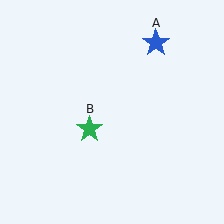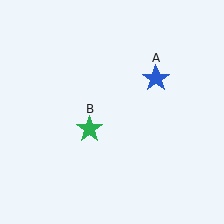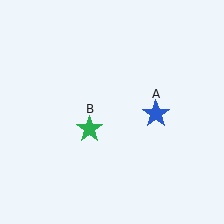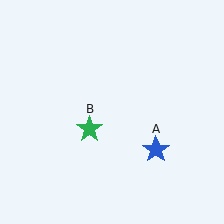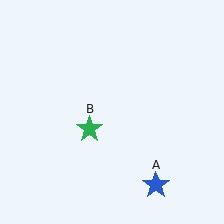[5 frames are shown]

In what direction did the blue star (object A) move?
The blue star (object A) moved down.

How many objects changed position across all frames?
1 object changed position: blue star (object A).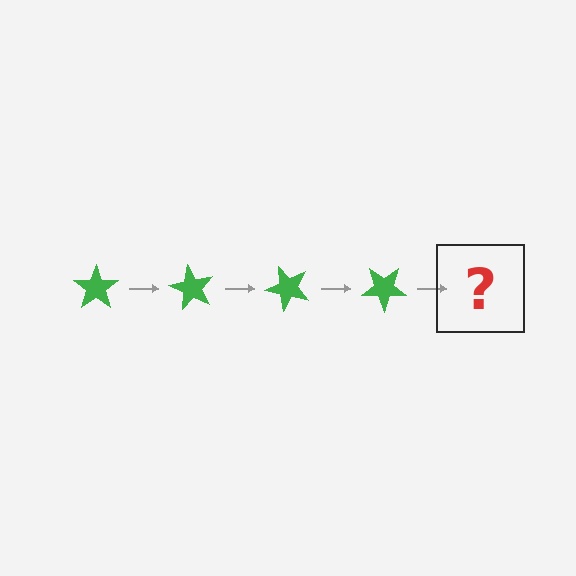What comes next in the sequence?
The next element should be a green star rotated 240 degrees.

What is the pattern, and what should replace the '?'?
The pattern is that the star rotates 60 degrees each step. The '?' should be a green star rotated 240 degrees.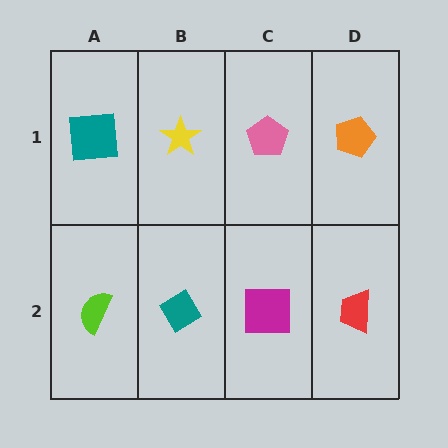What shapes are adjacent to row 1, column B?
A teal diamond (row 2, column B), a teal square (row 1, column A), a pink pentagon (row 1, column C).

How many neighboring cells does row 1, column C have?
3.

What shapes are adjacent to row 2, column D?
An orange pentagon (row 1, column D), a magenta square (row 2, column C).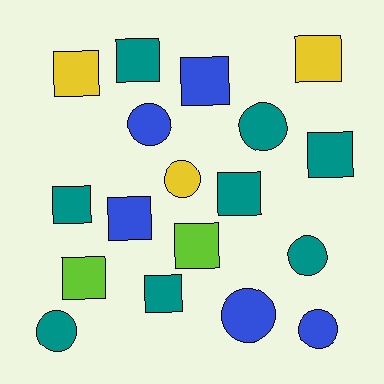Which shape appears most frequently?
Square, with 11 objects.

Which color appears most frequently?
Teal, with 8 objects.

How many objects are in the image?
There are 18 objects.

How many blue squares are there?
There are 2 blue squares.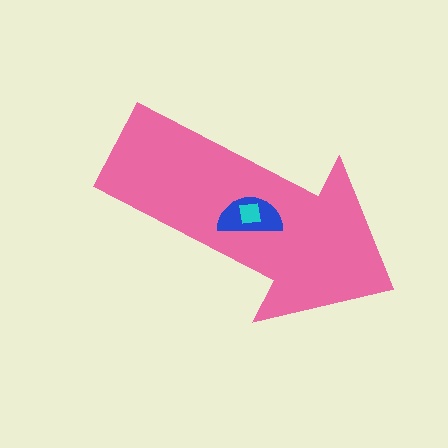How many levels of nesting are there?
3.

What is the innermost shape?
The cyan square.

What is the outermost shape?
The pink arrow.